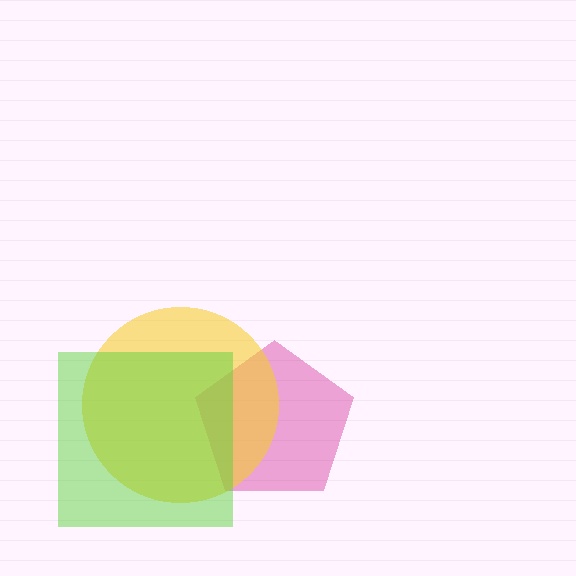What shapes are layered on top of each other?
The layered shapes are: a magenta pentagon, a yellow circle, a lime square.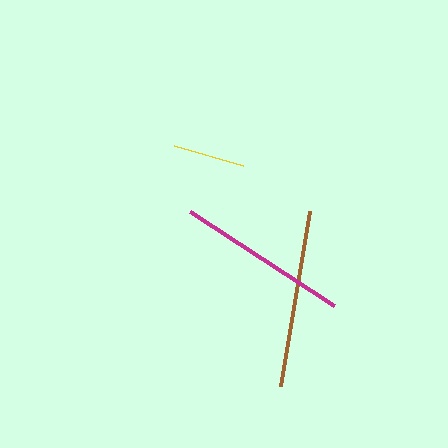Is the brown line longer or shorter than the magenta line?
The brown line is longer than the magenta line.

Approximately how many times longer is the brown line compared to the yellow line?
The brown line is approximately 2.5 times the length of the yellow line.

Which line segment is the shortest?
The yellow line is the shortest at approximately 71 pixels.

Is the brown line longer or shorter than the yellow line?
The brown line is longer than the yellow line.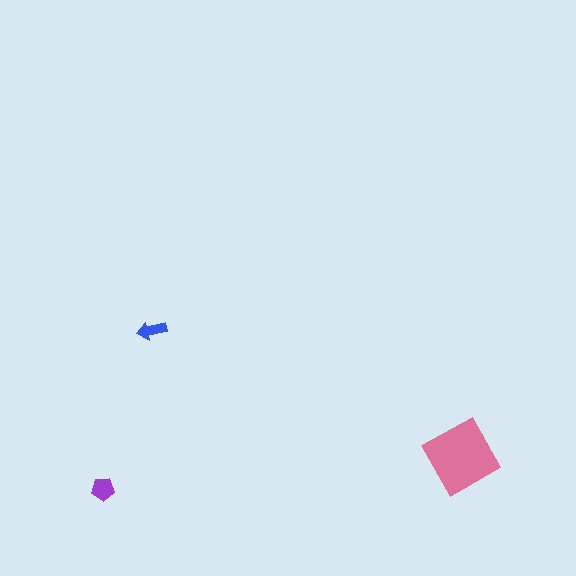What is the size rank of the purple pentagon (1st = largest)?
2nd.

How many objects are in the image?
There are 3 objects in the image.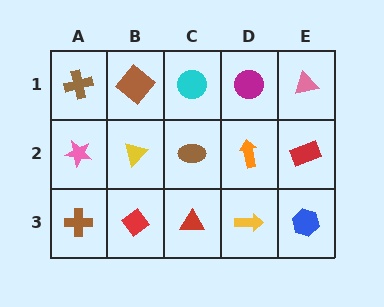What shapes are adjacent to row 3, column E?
A red rectangle (row 2, column E), a yellow arrow (row 3, column D).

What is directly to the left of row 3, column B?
A brown cross.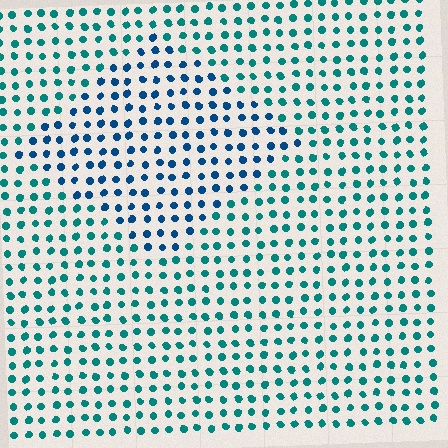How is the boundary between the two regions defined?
The boundary is defined purely by a slight shift in hue (about 32 degrees). Spacing, size, and orientation are identical on both sides.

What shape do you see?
I see a diamond.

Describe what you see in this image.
The image is filled with small teal elements in a uniform arrangement. A diamond-shaped region is visible where the elements are tinted to a slightly different hue, forming a subtle color boundary.